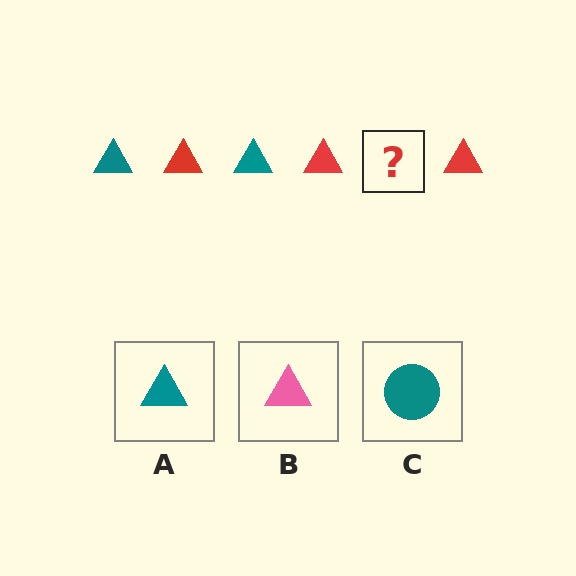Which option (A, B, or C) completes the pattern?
A.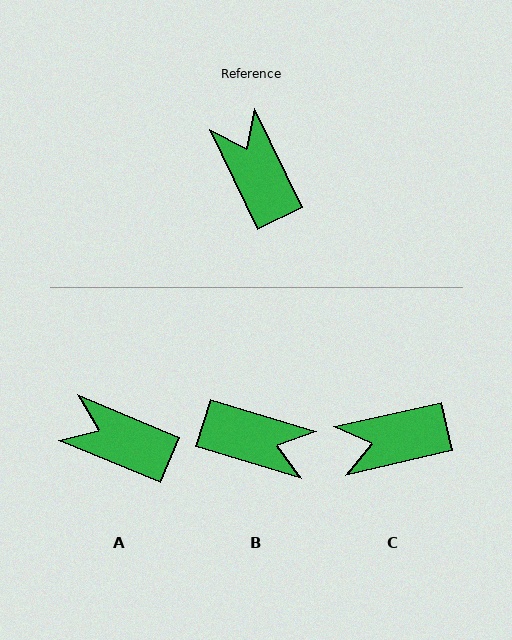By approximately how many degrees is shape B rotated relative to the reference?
Approximately 133 degrees clockwise.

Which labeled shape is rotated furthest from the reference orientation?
B, about 133 degrees away.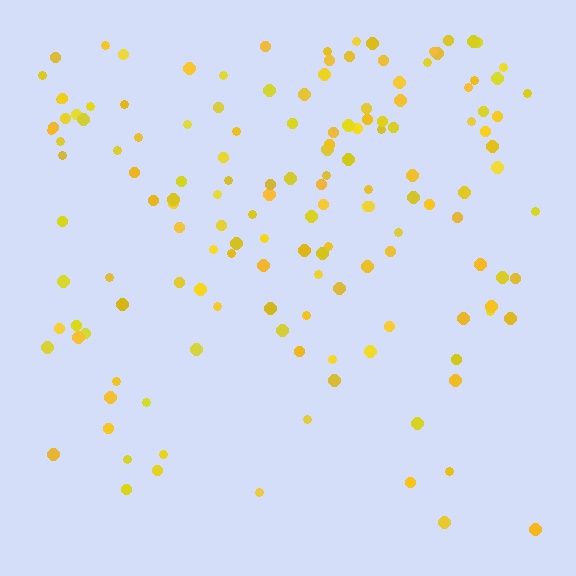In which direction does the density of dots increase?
From bottom to top, with the top side densest.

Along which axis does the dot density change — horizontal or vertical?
Vertical.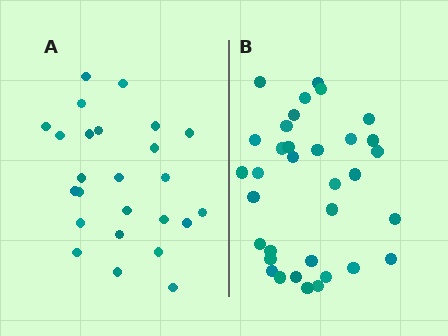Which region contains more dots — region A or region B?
Region B (the right region) has more dots.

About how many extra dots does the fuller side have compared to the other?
Region B has roughly 8 or so more dots than region A.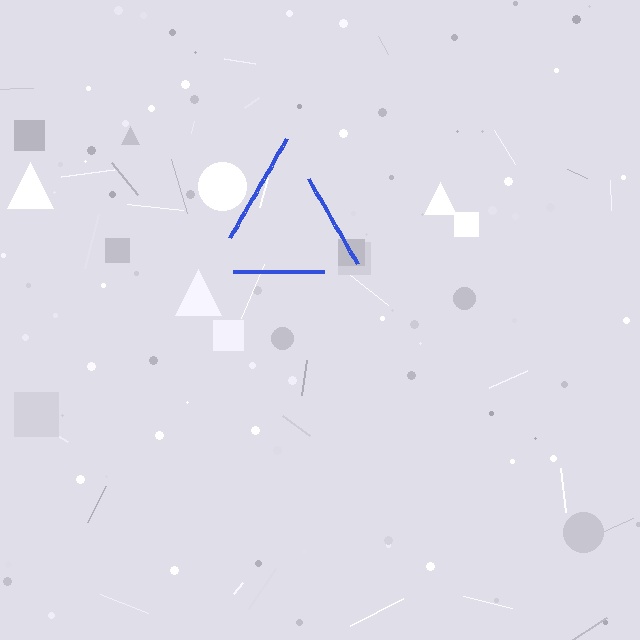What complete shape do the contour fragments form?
The contour fragments form a triangle.